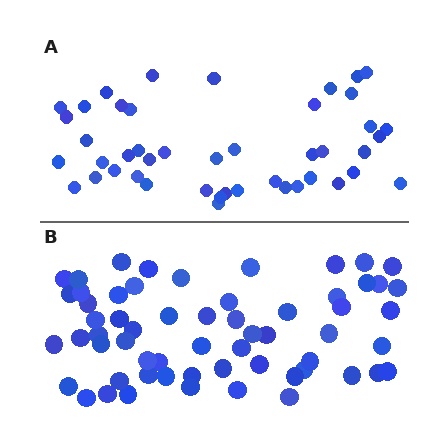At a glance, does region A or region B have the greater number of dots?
Region B (the bottom region) has more dots.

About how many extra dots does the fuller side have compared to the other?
Region B has approximately 15 more dots than region A.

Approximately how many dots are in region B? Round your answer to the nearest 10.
About 60 dots.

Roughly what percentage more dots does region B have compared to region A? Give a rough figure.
About 35% more.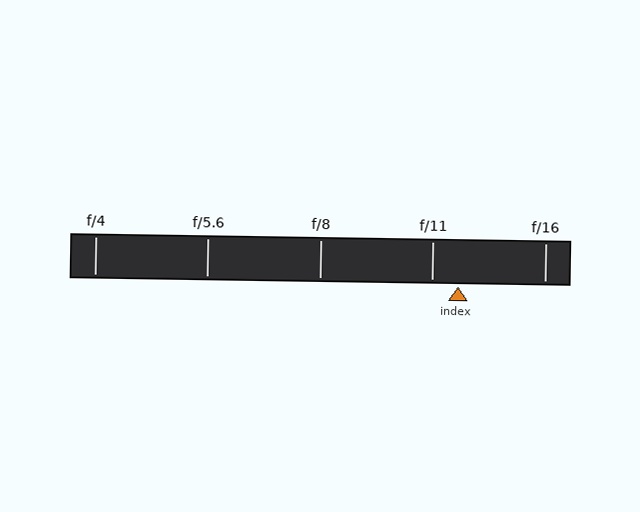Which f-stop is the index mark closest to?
The index mark is closest to f/11.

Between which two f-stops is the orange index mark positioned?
The index mark is between f/11 and f/16.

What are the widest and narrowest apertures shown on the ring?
The widest aperture shown is f/4 and the narrowest is f/16.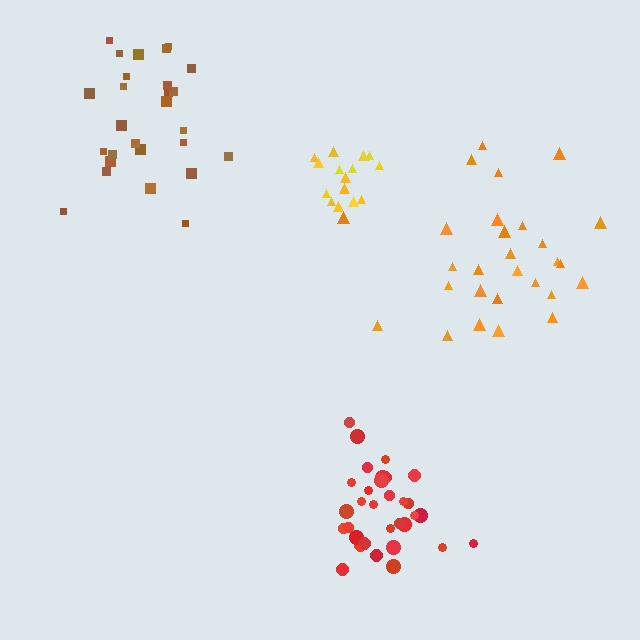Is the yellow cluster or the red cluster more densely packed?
Yellow.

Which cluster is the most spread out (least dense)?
Orange.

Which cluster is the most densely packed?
Yellow.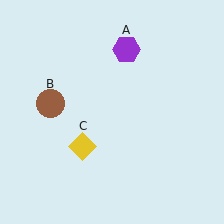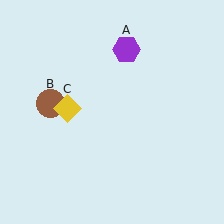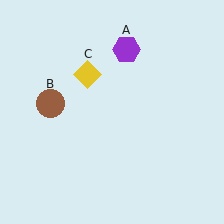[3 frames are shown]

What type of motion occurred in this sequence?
The yellow diamond (object C) rotated clockwise around the center of the scene.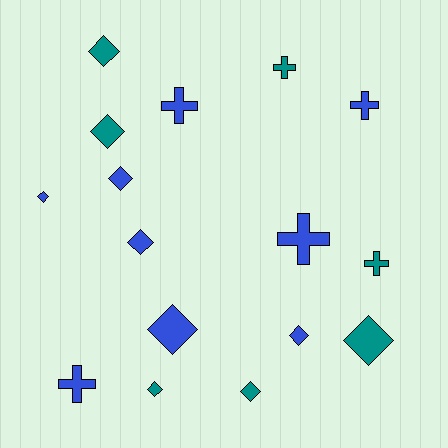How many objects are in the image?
There are 16 objects.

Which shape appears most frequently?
Diamond, with 10 objects.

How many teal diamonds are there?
There are 5 teal diamonds.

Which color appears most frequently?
Blue, with 9 objects.